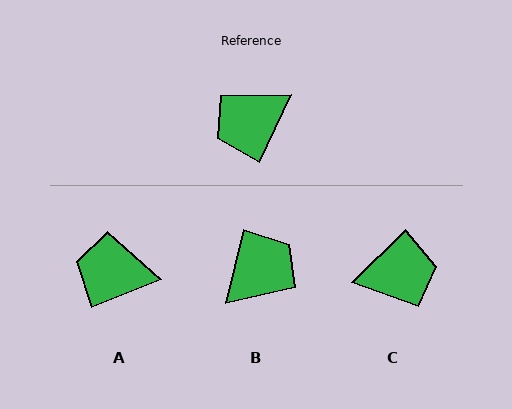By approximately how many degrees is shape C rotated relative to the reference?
Approximately 159 degrees counter-clockwise.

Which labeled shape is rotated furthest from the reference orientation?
B, about 168 degrees away.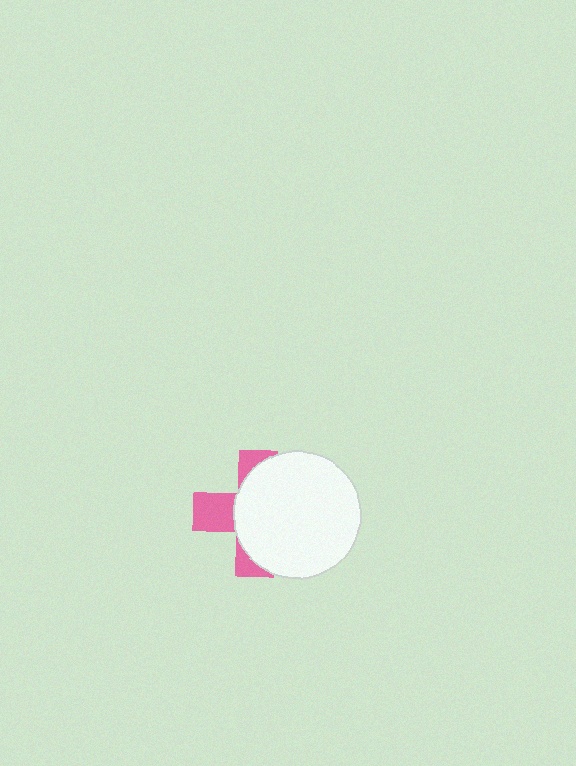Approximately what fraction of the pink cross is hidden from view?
Roughly 66% of the pink cross is hidden behind the white circle.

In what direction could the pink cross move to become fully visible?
The pink cross could move left. That would shift it out from behind the white circle entirely.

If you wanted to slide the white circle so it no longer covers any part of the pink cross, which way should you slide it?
Slide it right — that is the most direct way to separate the two shapes.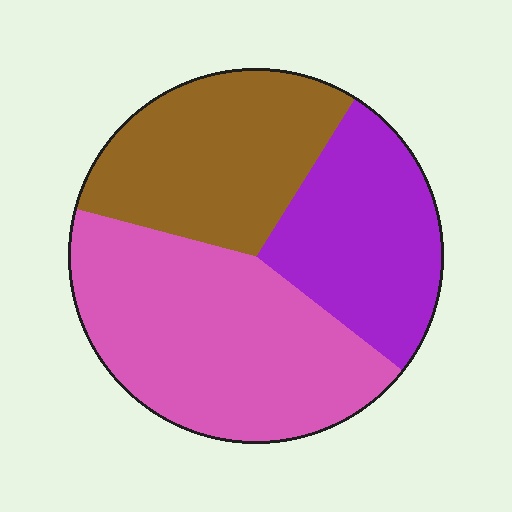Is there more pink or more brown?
Pink.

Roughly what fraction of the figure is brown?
Brown covers 30% of the figure.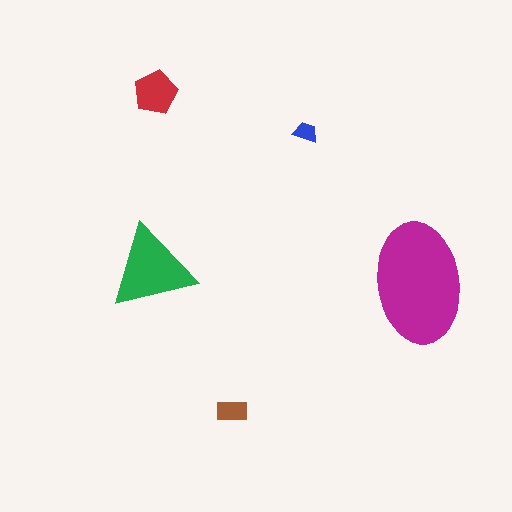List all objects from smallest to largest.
The blue trapezoid, the brown rectangle, the red pentagon, the green triangle, the magenta ellipse.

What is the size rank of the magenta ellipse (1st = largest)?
1st.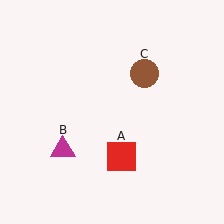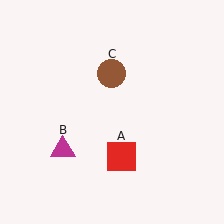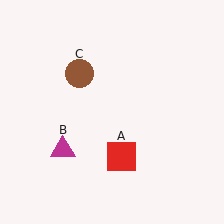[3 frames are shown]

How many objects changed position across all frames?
1 object changed position: brown circle (object C).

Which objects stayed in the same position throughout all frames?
Red square (object A) and magenta triangle (object B) remained stationary.